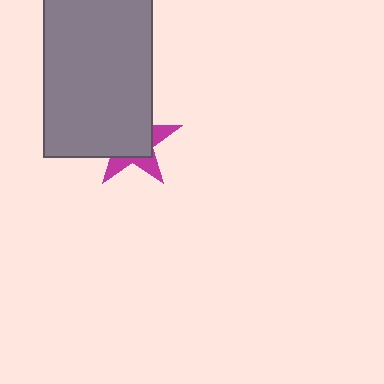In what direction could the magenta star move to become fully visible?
The magenta star could move toward the lower-right. That would shift it out from behind the gray rectangle entirely.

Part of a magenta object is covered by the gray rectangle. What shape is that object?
It is a star.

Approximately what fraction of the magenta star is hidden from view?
Roughly 66% of the magenta star is hidden behind the gray rectangle.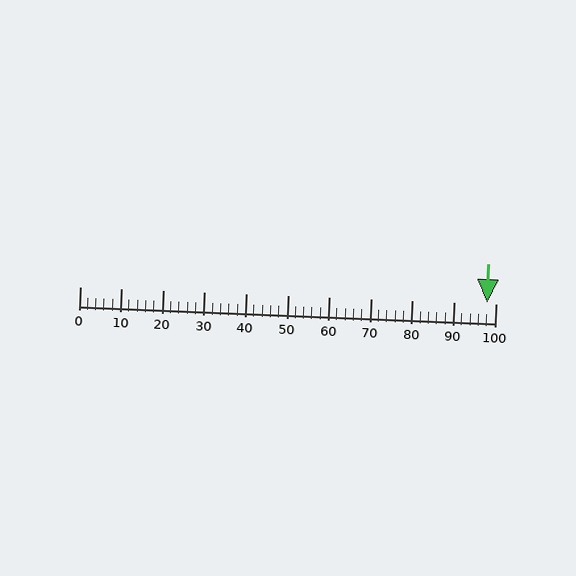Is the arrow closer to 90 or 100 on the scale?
The arrow is closer to 100.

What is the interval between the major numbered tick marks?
The major tick marks are spaced 10 units apart.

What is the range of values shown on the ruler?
The ruler shows values from 0 to 100.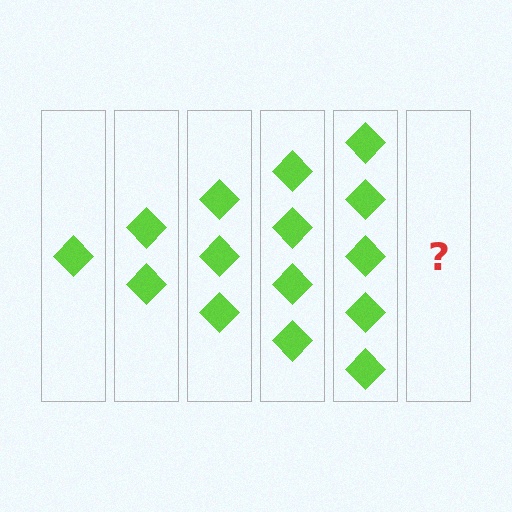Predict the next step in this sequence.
The next step is 6 diamonds.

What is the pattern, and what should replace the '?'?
The pattern is that each step adds one more diamond. The '?' should be 6 diamonds.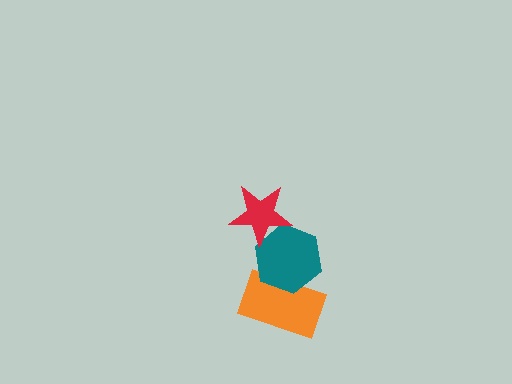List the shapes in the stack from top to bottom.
From top to bottom: the red star, the teal hexagon, the orange rectangle.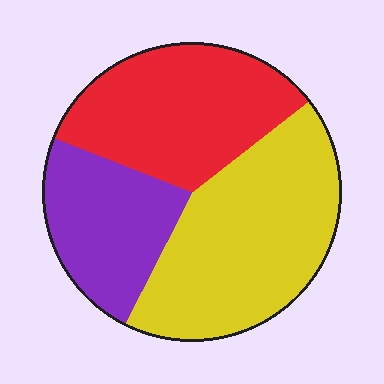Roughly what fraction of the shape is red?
Red takes up between a quarter and a half of the shape.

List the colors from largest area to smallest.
From largest to smallest: yellow, red, purple.